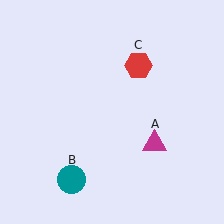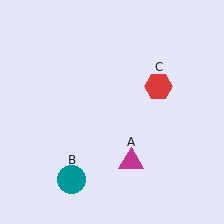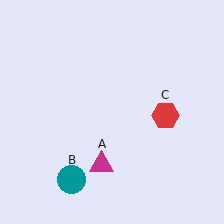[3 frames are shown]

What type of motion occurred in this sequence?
The magenta triangle (object A), red hexagon (object C) rotated clockwise around the center of the scene.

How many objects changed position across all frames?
2 objects changed position: magenta triangle (object A), red hexagon (object C).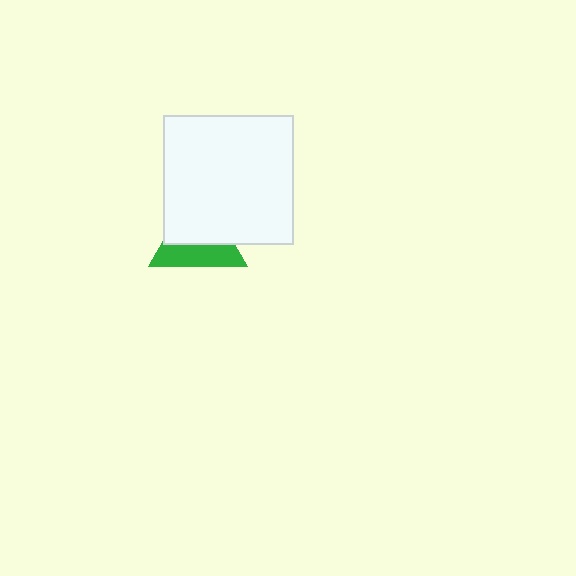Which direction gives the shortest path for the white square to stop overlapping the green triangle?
Moving up gives the shortest separation.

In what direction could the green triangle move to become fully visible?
The green triangle could move down. That would shift it out from behind the white square entirely.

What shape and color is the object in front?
The object in front is a white square.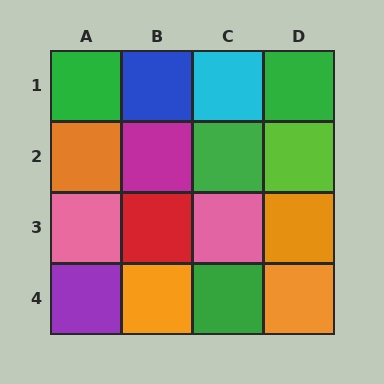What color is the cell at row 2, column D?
Lime.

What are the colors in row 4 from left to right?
Purple, orange, green, orange.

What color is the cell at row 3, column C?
Pink.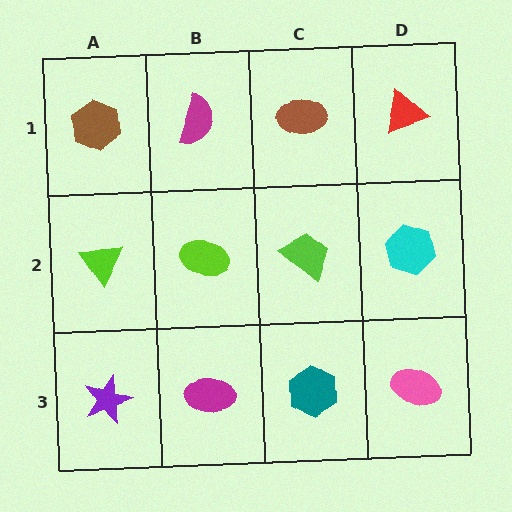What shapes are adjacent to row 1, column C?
A lime trapezoid (row 2, column C), a magenta semicircle (row 1, column B), a red triangle (row 1, column D).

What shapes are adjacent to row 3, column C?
A lime trapezoid (row 2, column C), a magenta ellipse (row 3, column B), a pink ellipse (row 3, column D).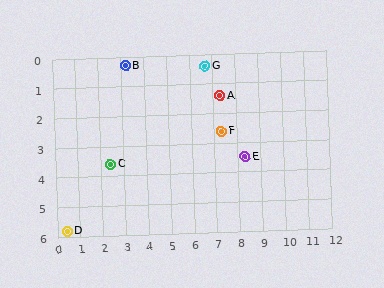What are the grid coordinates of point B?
Point B is at approximately (3.2, 0.3).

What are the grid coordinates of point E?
Point E is at approximately (8.3, 3.5).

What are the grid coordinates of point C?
Point C is at approximately (2.4, 3.6).